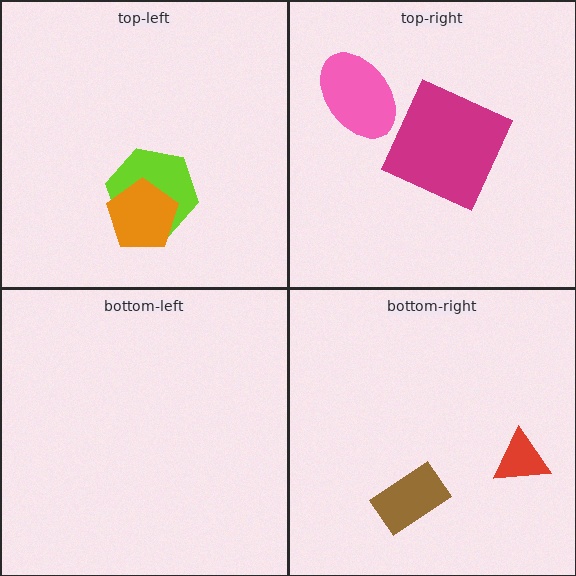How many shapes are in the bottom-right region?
2.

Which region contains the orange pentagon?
The top-left region.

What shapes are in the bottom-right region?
The brown rectangle, the red triangle.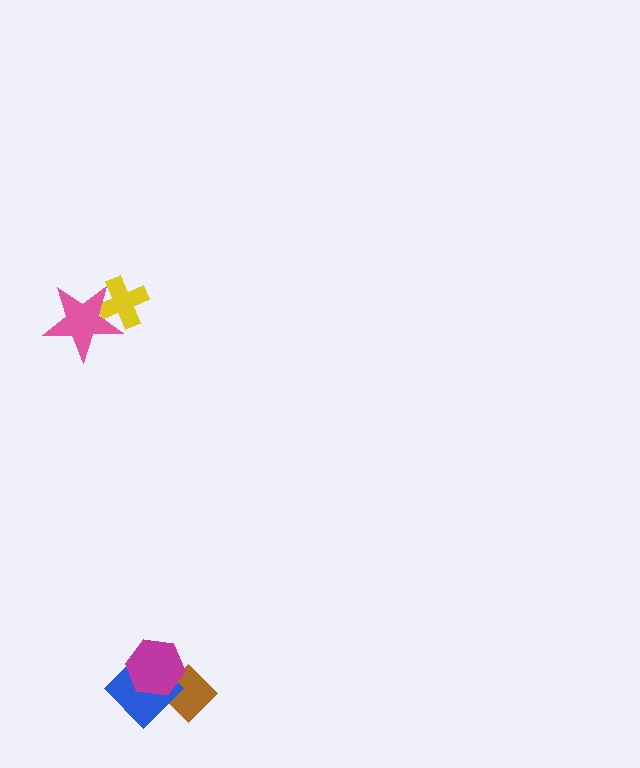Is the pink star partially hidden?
No, no other shape covers it.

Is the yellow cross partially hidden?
Yes, it is partially covered by another shape.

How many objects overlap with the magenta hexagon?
2 objects overlap with the magenta hexagon.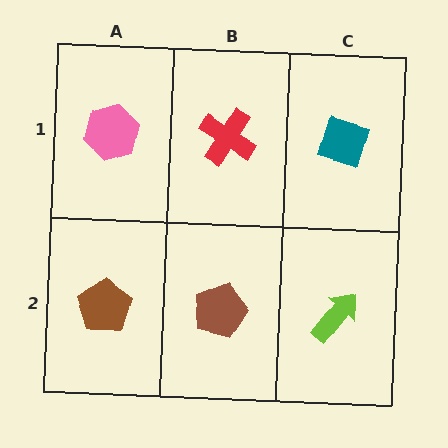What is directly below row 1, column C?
A lime arrow.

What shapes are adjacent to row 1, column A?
A brown pentagon (row 2, column A), a red cross (row 1, column B).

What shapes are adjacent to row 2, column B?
A red cross (row 1, column B), a brown pentagon (row 2, column A), a lime arrow (row 2, column C).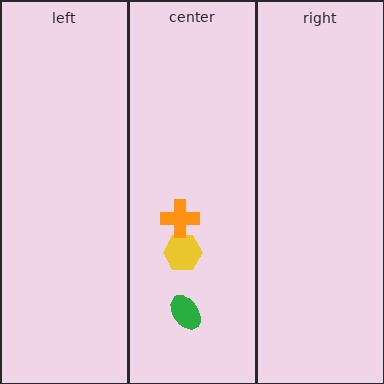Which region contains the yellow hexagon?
The center region.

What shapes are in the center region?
The yellow hexagon, the green ellipse, the orange cross.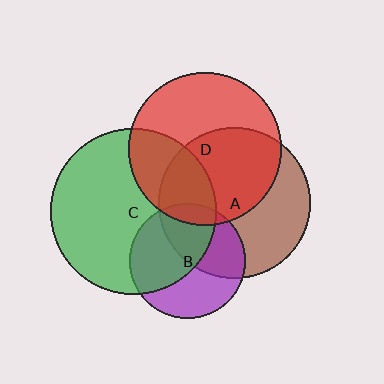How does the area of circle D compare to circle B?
Approximately 1.8 times.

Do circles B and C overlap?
Yes.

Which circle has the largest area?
Circle C (green).